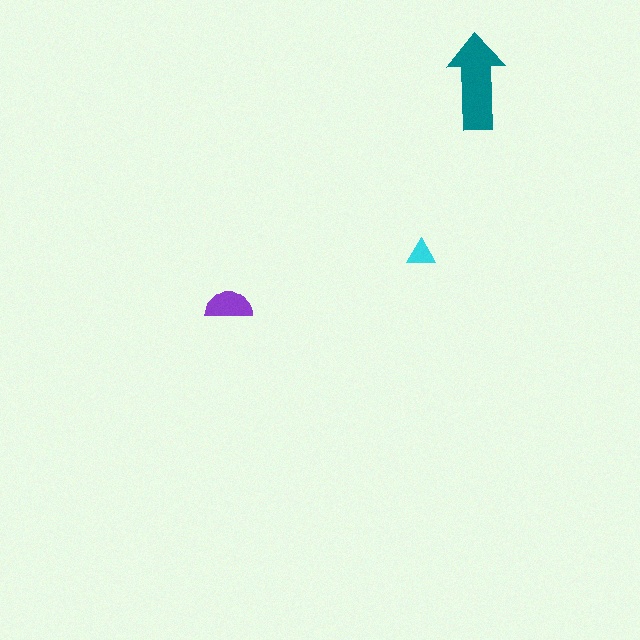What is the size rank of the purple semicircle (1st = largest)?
2nd.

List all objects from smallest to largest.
The cyan triangle, the purple semicircle, the teal arrow.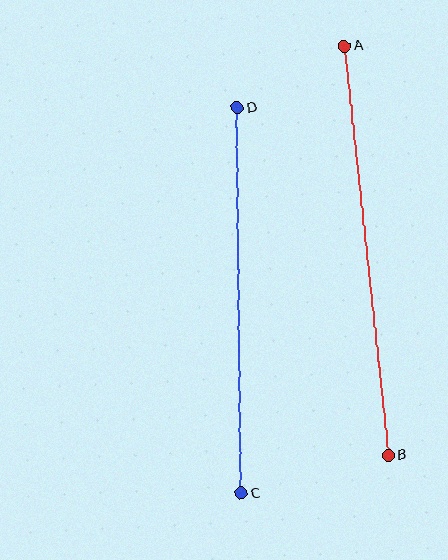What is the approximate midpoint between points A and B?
The midpoint is at approximately (366, 251) pixels.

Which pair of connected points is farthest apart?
Points A and B are farthest apart.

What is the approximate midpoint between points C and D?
The midpoint is at approximately (239, 300) pixels.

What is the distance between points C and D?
The distance is approximately 385 pixels.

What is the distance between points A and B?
The distance is approximately 412 pixels.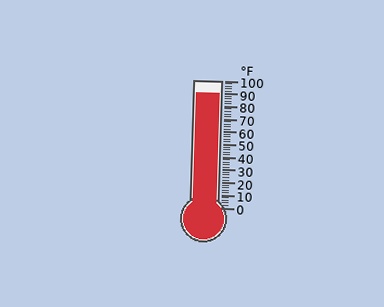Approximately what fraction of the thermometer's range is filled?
The thermometer is filled to approximately 90% of its range.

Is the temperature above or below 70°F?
The temperature is above 70°F.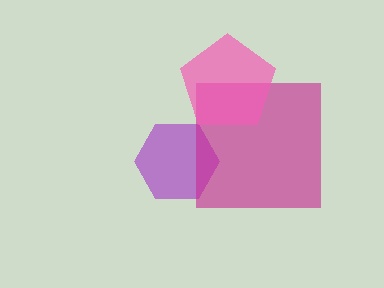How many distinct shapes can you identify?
There are 3 distinct shapes: a purple hexagon, a magenta square, a pink pentagon.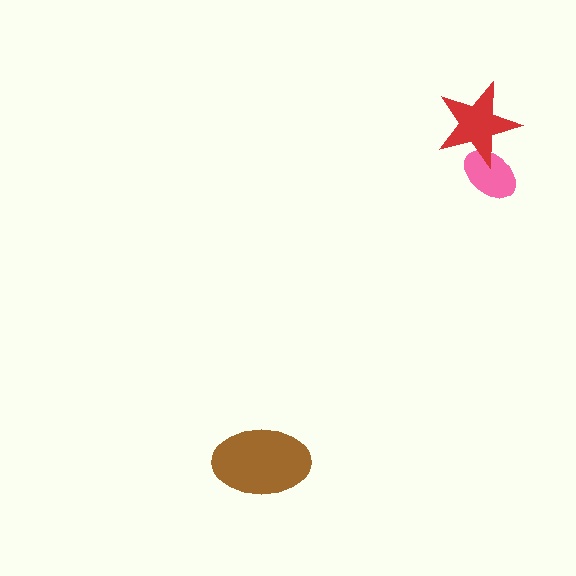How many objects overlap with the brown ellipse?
0 objects overlap with the brown ellipse.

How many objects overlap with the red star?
1 object overlaps with the red star.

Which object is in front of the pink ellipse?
The red star is in front of the pink ellipse.